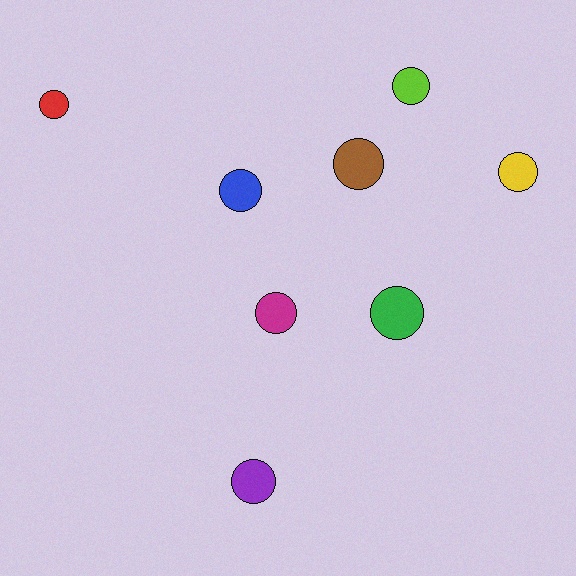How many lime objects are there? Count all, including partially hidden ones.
There is 1 lime object.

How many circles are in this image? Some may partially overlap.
There are 8 circles.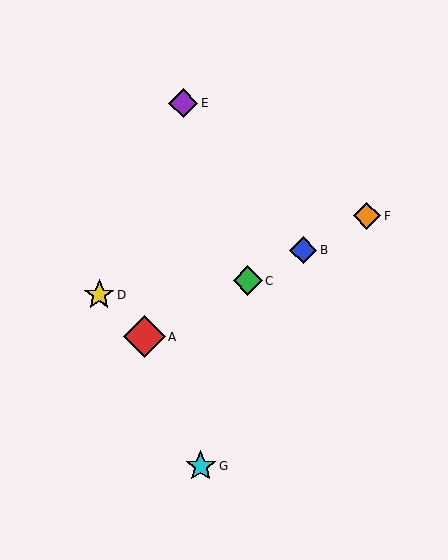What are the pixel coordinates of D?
Object D is at (99, 295).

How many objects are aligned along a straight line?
4 objects (A, B, C, F) are aligned along a straight line.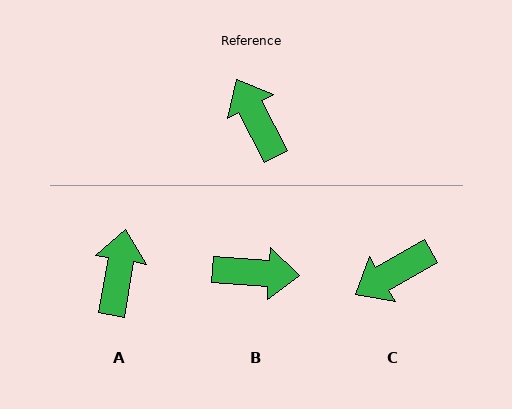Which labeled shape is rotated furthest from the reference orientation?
B, about 122 degrees away.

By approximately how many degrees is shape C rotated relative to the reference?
Approximately 93 degrees counter-clockwise.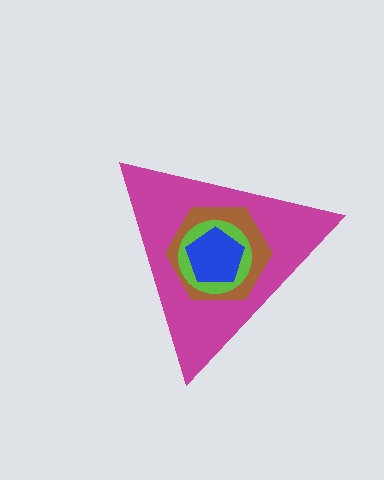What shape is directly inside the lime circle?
The blue pentagon.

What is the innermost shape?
The blue pentagon.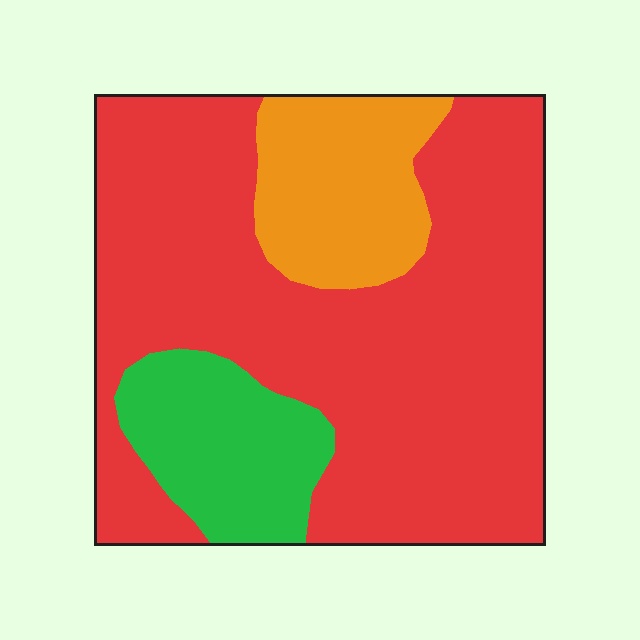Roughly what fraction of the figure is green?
Green takes up less than a quarter of the figure.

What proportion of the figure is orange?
Orange takes up about one sixth (1/6) of the figure.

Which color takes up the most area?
Red, at roughly 70%.